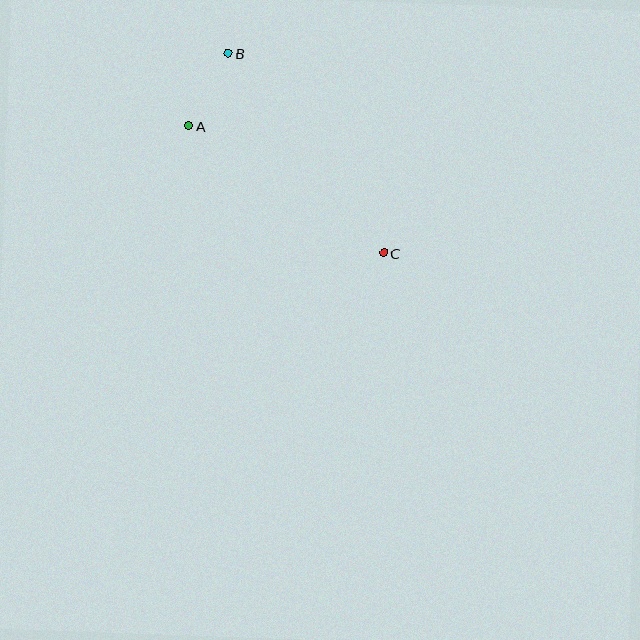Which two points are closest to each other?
Points A and B are closest to each other.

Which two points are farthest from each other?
Points B and C are farthest from each other.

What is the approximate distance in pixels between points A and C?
The distance between A and C is approximately 233 pixels.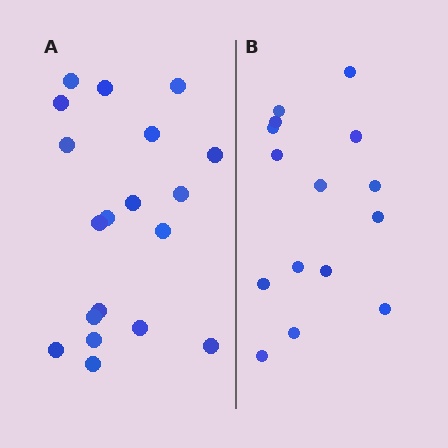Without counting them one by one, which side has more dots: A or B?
Region A (the left region) has more dots.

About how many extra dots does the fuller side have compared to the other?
Region A has about 4 more dots than region B.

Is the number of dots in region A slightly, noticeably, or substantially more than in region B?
Region A has noticeably more, but not dramatically so. The ratio is roughly 1.3 to 1.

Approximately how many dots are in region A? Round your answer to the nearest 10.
About 20 dots. (The exact count is 19, which rounds to 20.)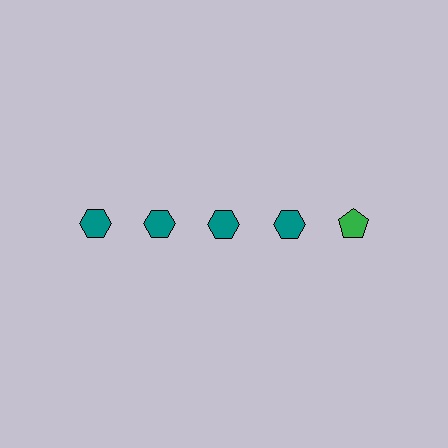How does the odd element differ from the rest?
It differs in both color (green instead of teal) and shape (pentagon instead of hexagon).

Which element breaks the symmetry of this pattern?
The green pentagon in the top row, rightmost column breaks the symmetry. All other shapes are teal hexagons.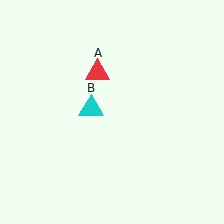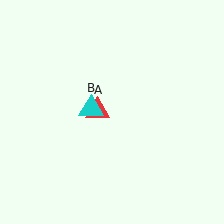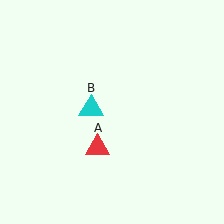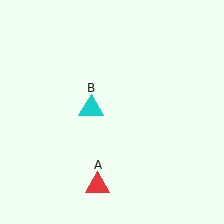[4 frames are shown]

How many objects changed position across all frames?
1 object changed position: red triangle (object A).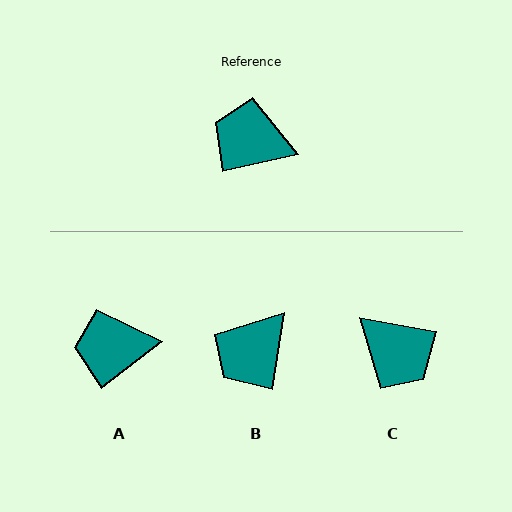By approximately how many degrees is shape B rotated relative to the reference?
Approximately 69 degrees counter-clockwise.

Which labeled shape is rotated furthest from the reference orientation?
C, about 158 degrees away.